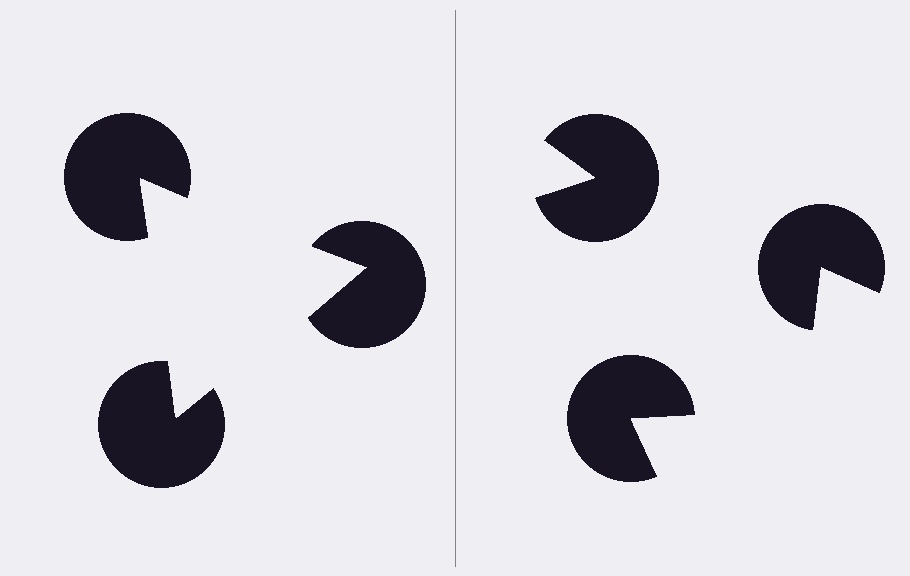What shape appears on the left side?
An illusory triangle.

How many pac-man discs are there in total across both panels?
6 — 3 on each side.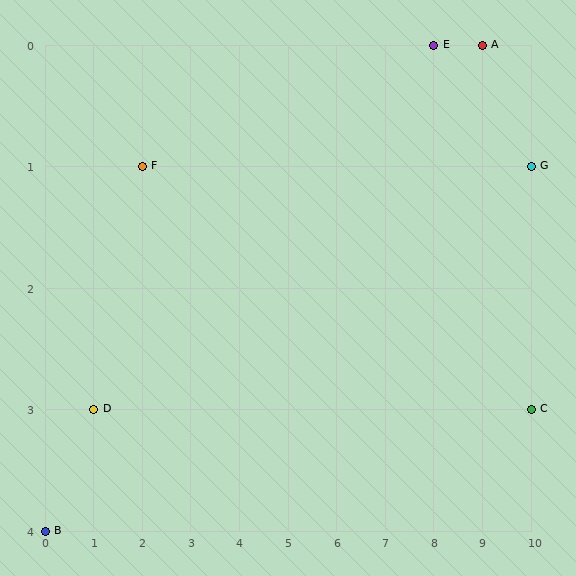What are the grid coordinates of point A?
Point A is at grid coordinates (9, 0).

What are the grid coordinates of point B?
Point B is at grid coordinates (0, 4).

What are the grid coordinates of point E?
Point E is at grid coordinates (8, 0).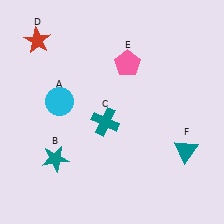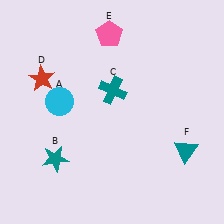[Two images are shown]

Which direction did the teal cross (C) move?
The teal cross (C) moved up.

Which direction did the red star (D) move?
The red star (D) moved down.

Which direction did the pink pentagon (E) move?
The pink pentagon (E) moved up.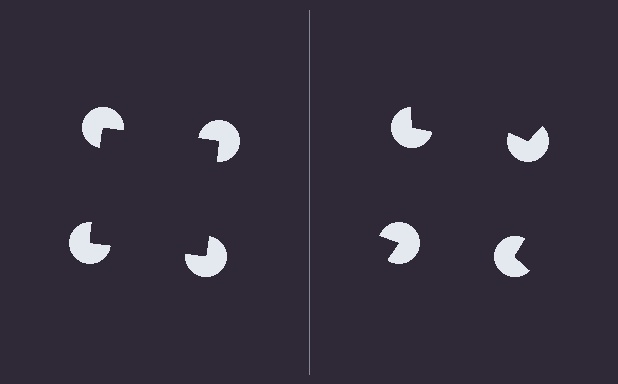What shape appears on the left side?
An illusory square.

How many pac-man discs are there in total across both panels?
8 — 4 on each side.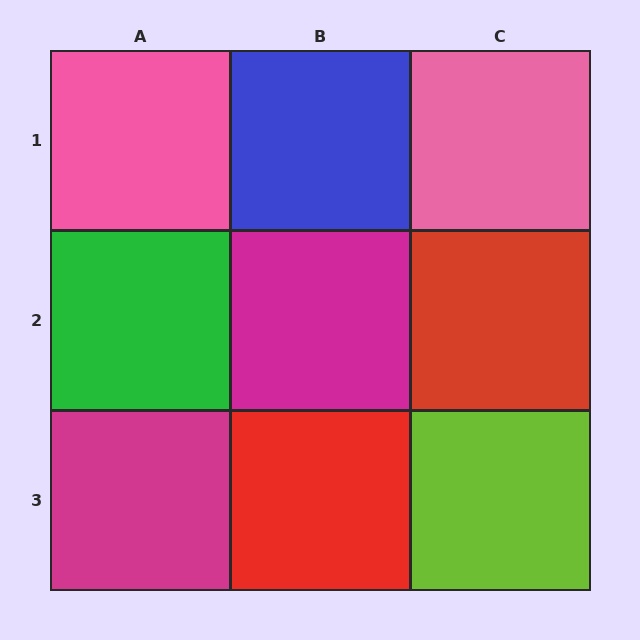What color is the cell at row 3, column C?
Lime.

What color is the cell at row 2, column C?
Red.